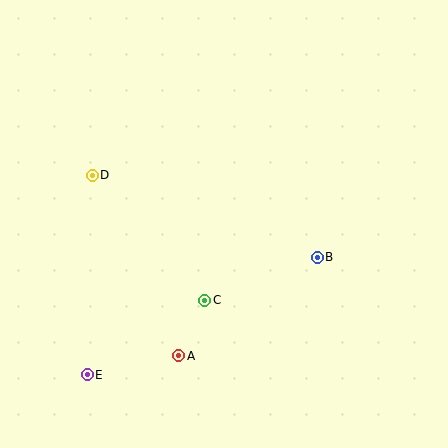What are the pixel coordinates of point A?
Point A is at (179, 356).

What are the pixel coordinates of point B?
Point B is at (317, 257).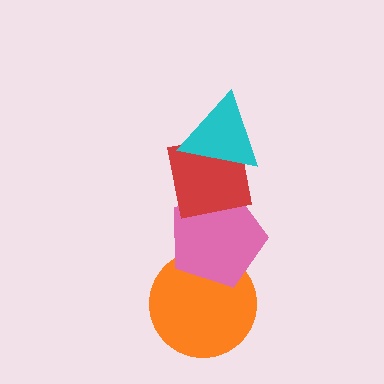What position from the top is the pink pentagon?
The pink pentagon is 3rd from the top.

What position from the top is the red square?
The red square is 2nd from the top.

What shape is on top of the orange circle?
The pink pentagon is on top of the orange circle.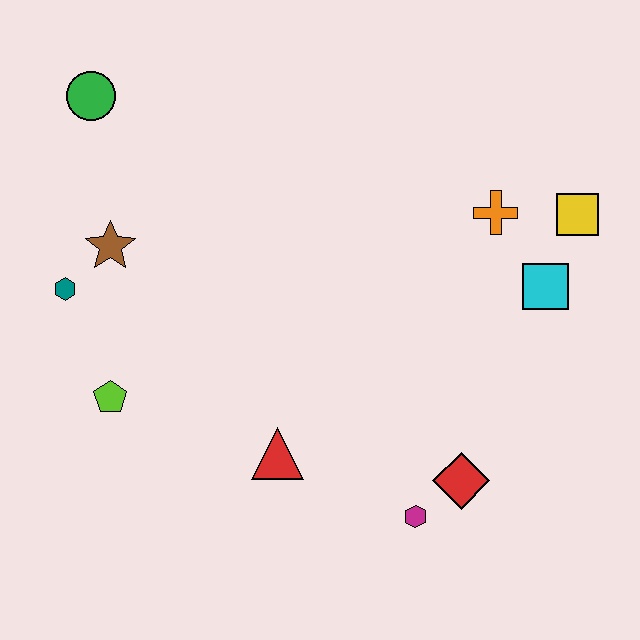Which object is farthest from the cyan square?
The green circle is farthest from the cyan square.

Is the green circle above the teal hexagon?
Yes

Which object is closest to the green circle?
The brown star is closest to the green circle.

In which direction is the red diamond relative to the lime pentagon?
The red diamond is to the right of the lime pentagon.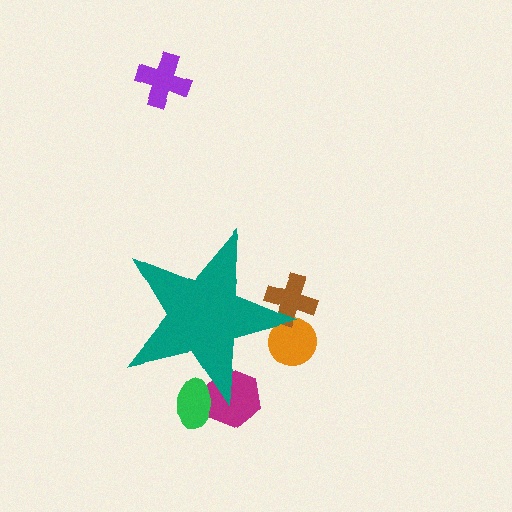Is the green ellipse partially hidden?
Yes, the green ellipse is partially hidden behind the teal star.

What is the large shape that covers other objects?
A teal star.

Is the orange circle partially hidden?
Yes, the orange circle is partially hidden behind the teal star.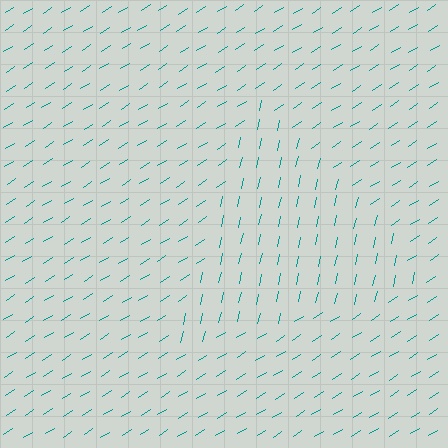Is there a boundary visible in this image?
Yes, there is a texture boundary formed by a change in line orientation.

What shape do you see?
I see a triangle.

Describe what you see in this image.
The image is filled with small teal line segments. A triangle region in the image has lines oriented differently from the surrounding lines, creating a visible texture boundary.